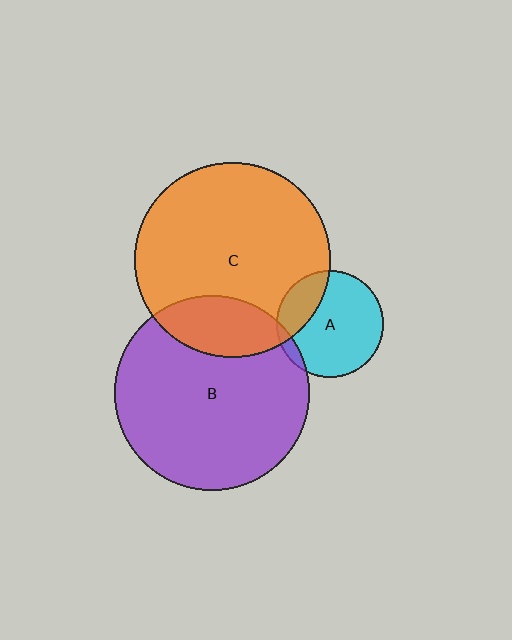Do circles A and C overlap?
Yes.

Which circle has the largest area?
Circle C (orange).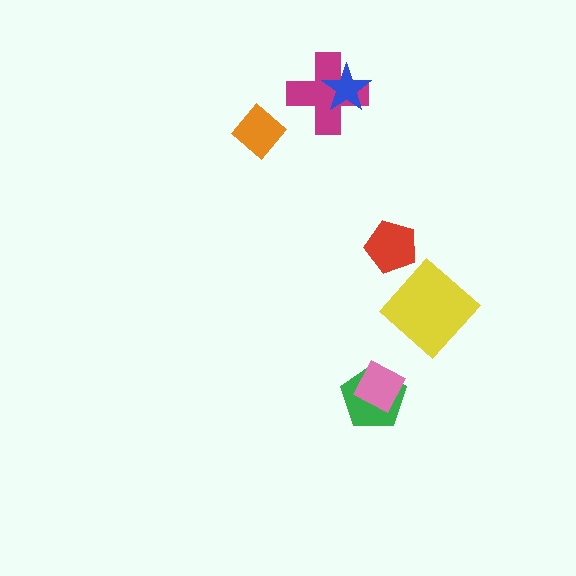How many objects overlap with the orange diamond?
0 objects overlap with the orange diamond.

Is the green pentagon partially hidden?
Yes, it is partially covered by another shape.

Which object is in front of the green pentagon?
The pink diamond is in front of the green pentagon.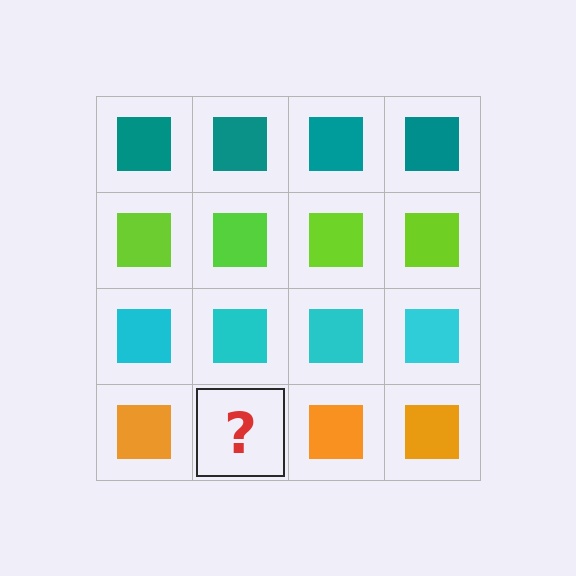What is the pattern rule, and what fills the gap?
The rule is that each row has a consistent color. The gap should be filled with an orange square.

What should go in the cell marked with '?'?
The missing cell should contain an orange square.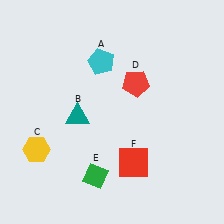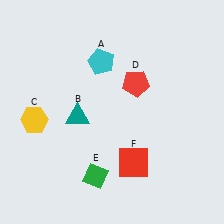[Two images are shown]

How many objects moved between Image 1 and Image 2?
1 object moved between the two images.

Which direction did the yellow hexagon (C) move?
The yellow hexagon (C) moved up.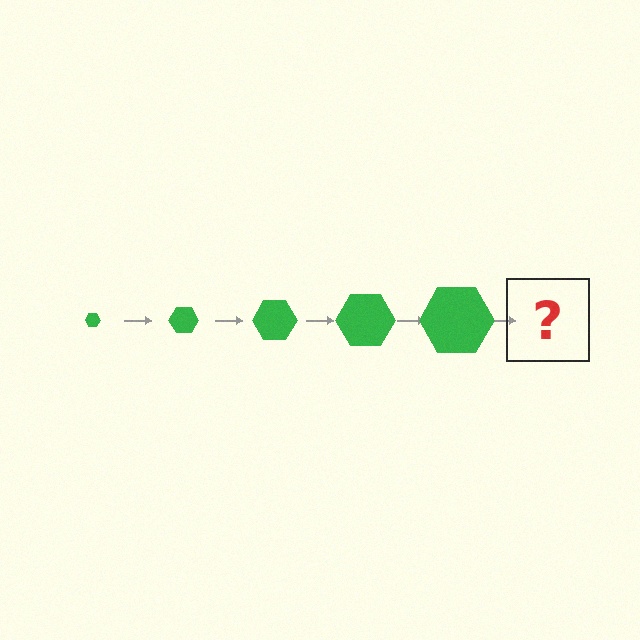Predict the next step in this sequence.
The next step is a green hexagon, larger than the previous one.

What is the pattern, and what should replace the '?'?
The pattern is that the hexagon gets progressively larger each step. The '?' should be a green hexagon, larger than the previous one.